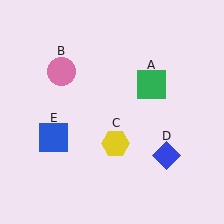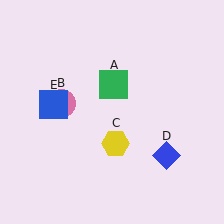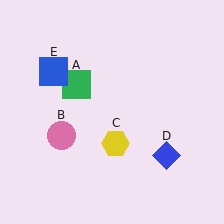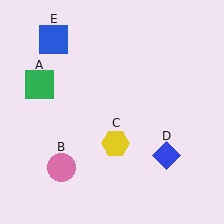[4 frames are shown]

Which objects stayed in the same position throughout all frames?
Yellow hexagon (object C) and blue diamond (object D) remained stationary.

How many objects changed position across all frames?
3 objects changed position: green square (object A), pink circle (object B), blue square (object E).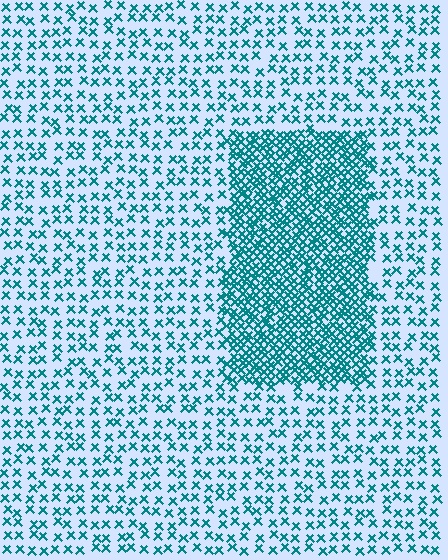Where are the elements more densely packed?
The elements are more densely packed inside the rectangle boundary.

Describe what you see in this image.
The image contains small teal elements arranged at two different densities. A rectangle-shaped region is visible where the elements are more densely packed than the surrounding area.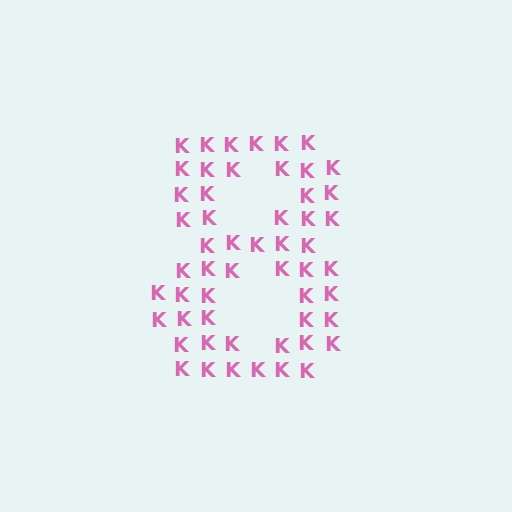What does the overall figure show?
The overall figure shows the digit 8.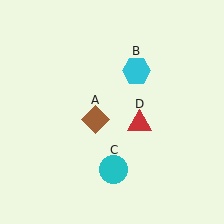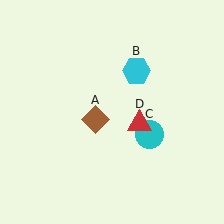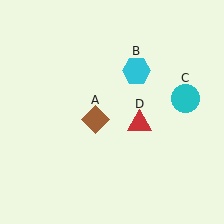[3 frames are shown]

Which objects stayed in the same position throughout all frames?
Brown diamond (object A) and cyan hexagon (object B) and red triangle (object D) remained stationary.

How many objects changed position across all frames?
1 object changed position: cyan circle (object C).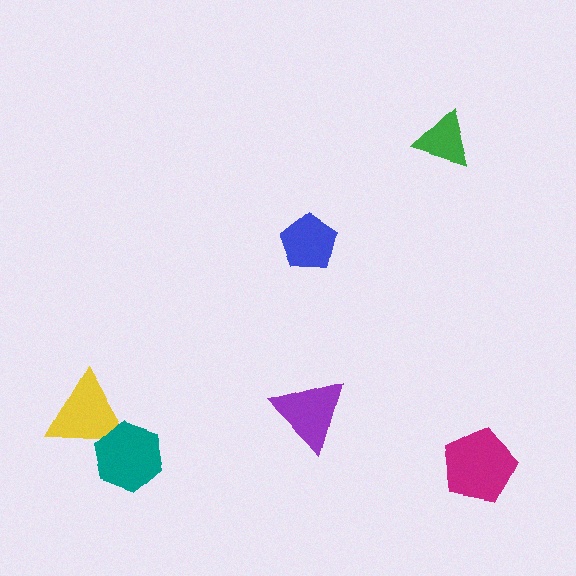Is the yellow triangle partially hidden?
Yes, it is partially covered by another shape.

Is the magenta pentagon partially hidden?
No, no other shape covers it.